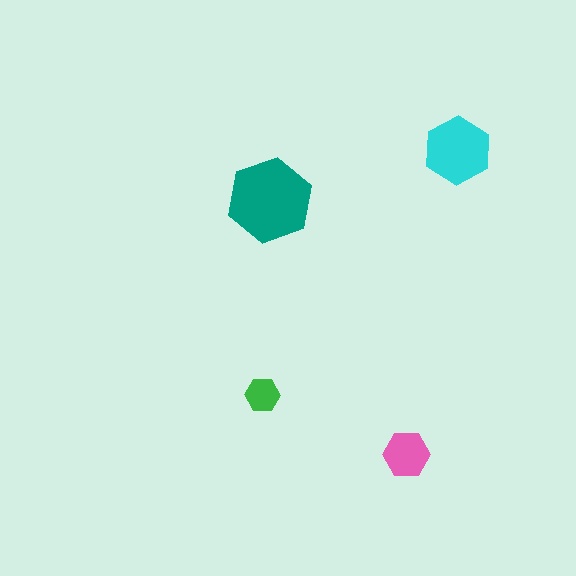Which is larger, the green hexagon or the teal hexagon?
The teal one.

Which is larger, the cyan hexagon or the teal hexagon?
The teal one.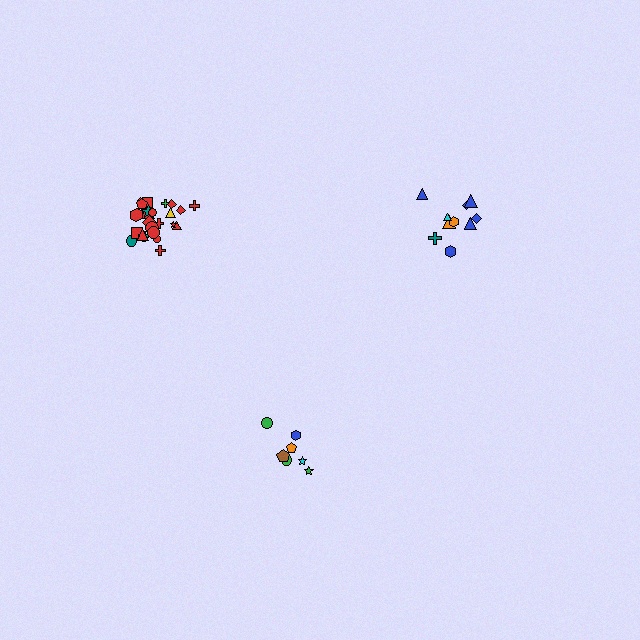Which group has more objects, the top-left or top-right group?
The top-left group.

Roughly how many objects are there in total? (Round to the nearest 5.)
Roughly 40 objects in total.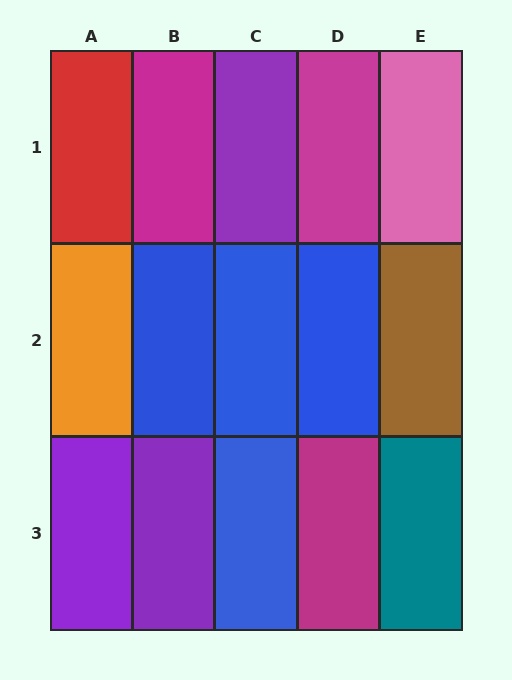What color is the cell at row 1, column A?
Red.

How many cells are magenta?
3 cells are magenta.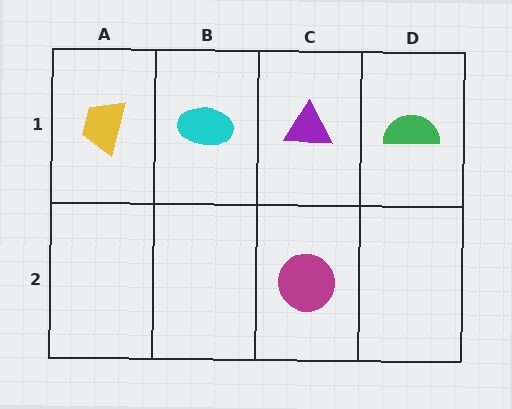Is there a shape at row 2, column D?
No, that cell is empty.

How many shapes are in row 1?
4 shapes.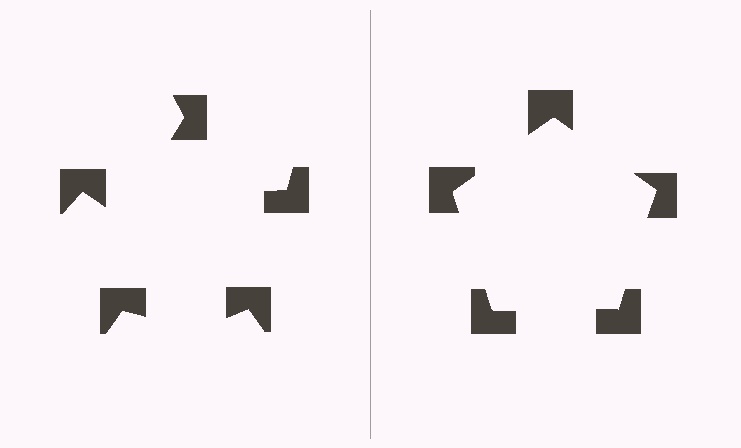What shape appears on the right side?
An illusory pentagon.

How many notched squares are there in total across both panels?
10 — 5 on each side.